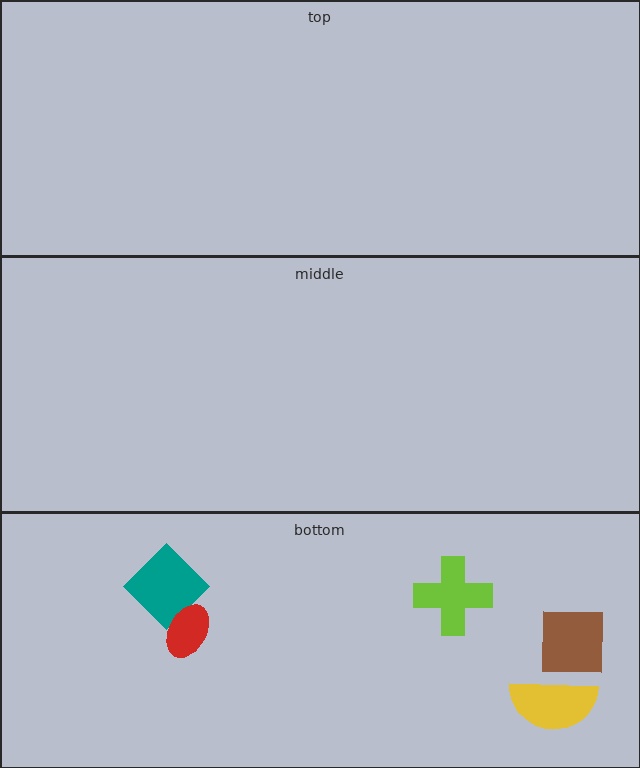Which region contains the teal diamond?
The bottom region.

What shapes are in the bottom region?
The lime cross, the brown square, the teal diamond, the yellow semicircle, the red ellipse.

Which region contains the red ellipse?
The bottom region.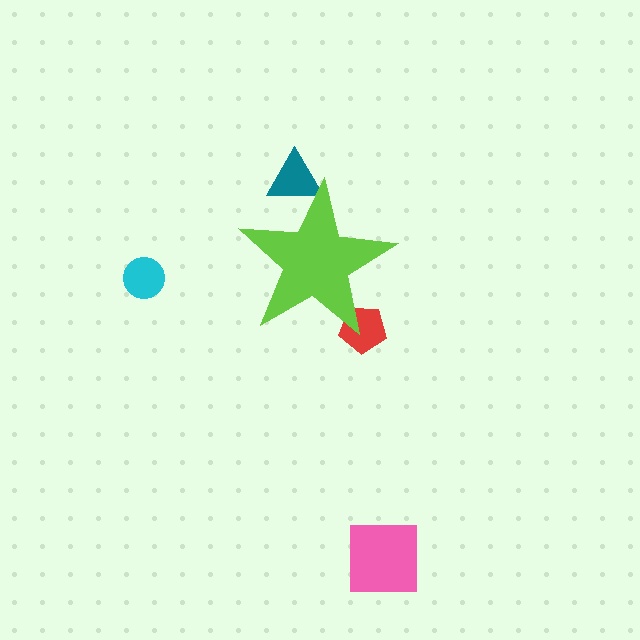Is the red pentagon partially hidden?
Yes, the red pentagon is partially hidden behind the lime star.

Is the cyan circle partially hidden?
No, the cyan circle is fully visible.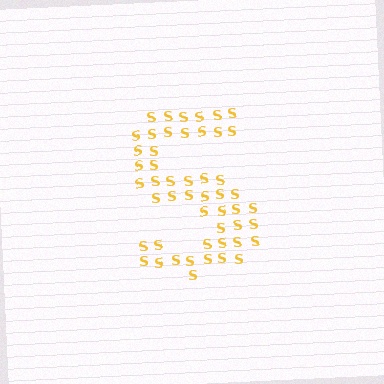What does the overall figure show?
The overall figure shows the letter S.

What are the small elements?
The small elements are letter S's.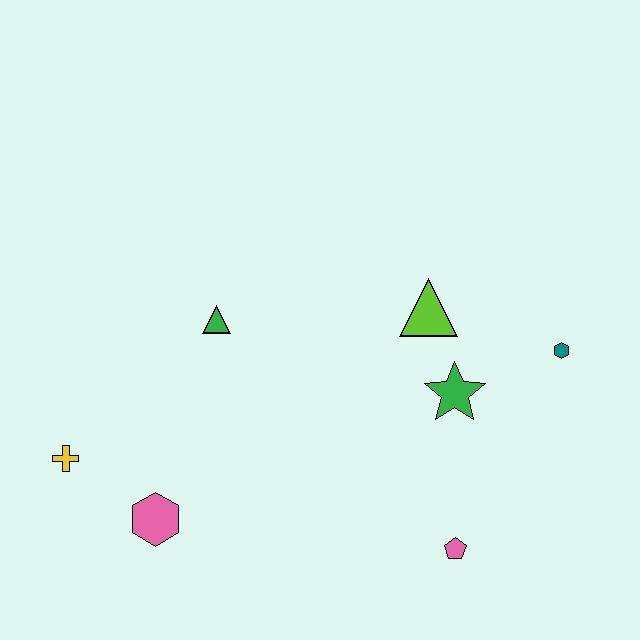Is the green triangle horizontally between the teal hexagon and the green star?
No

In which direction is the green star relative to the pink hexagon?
The green star is to the right of the pink hexagon.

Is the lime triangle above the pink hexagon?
Yes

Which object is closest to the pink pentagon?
The green star is closest to the pink pentagon.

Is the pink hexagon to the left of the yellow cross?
No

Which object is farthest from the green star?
The yellow cross is farthest from the green star.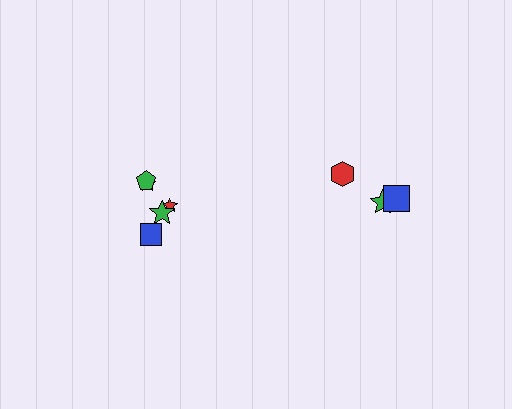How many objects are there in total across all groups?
There are 8 objects.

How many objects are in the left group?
There are 5 objects.